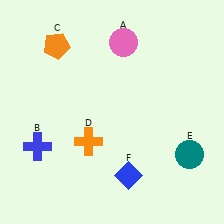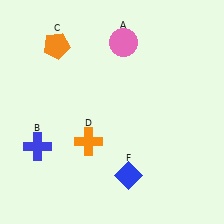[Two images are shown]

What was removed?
The teal circle (E) was removed in Image 2.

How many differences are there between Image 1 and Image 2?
There is 1 difference between the two images.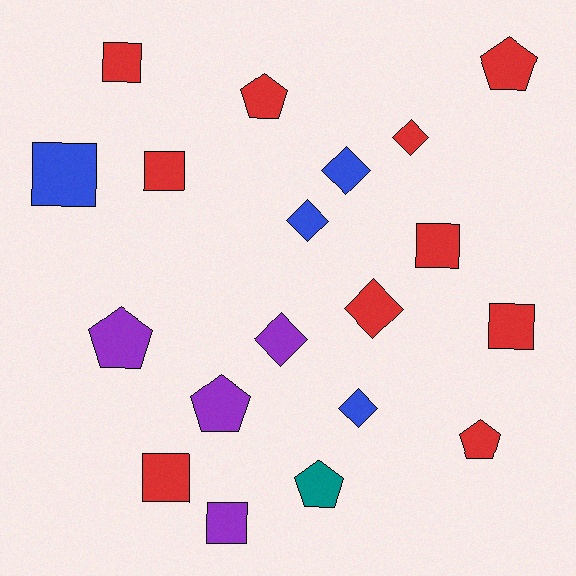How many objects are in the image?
There are 19 objects.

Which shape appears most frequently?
Square, with 7 objects.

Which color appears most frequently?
Red, with 10 objects.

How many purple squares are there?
There is 1 purple square.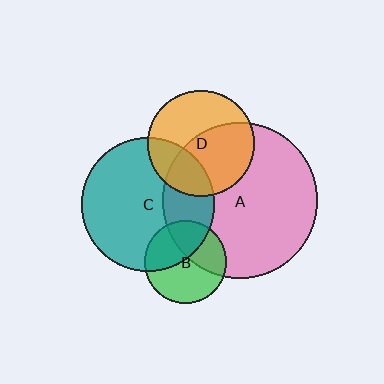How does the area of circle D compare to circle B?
Approximately 1.7 times.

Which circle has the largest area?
Circle A (pink).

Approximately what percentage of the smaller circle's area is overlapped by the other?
Approximately 25%.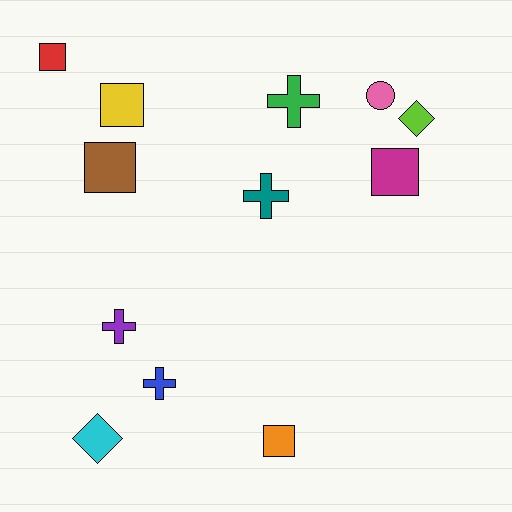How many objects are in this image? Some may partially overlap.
There are 12 objects.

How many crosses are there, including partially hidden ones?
There are 4 crosses.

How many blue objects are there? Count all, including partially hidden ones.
There is 1 blue object.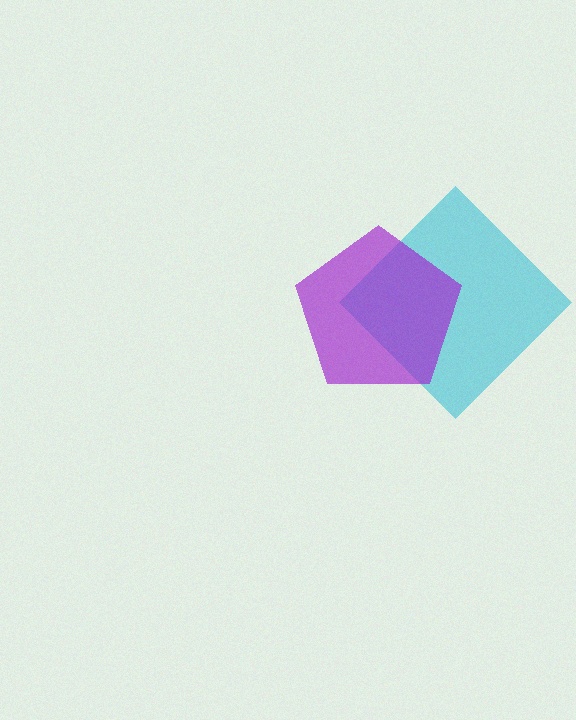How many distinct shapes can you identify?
There are 2 distinct shapes: a cyan diamond, a purple pentagon.